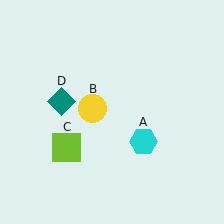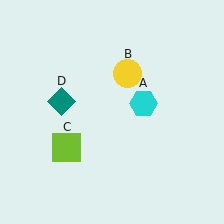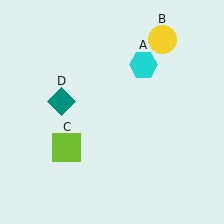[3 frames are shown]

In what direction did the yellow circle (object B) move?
The yellow circle (object B) moved up and to the right.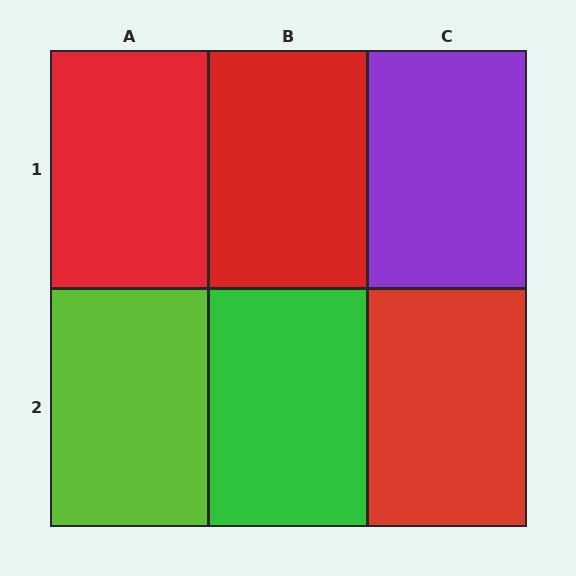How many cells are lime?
1 cell is lime.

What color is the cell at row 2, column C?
Red.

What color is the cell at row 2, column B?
Green.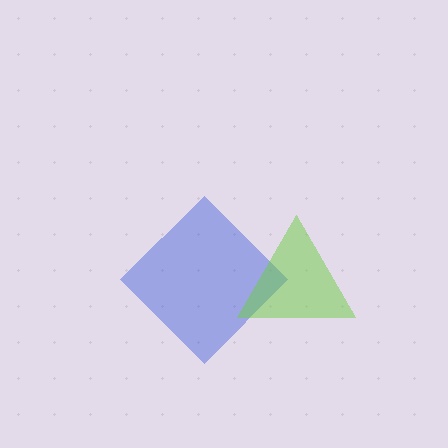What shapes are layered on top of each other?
The layered shapes are: a blue diamond, a lime triangle.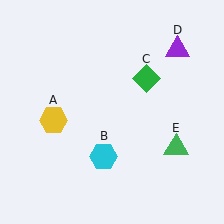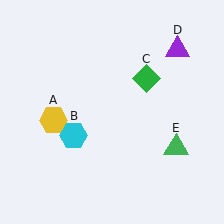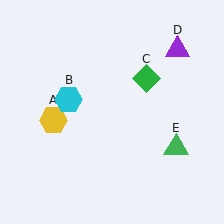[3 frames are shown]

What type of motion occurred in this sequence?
The cyan hexagon (object B) rotated clockwise around the center of the scene.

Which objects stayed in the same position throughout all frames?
Yellow hexagon (object A) and green diamond (object C) and purple triangle (object D) and green triangle (object E) remained stationary.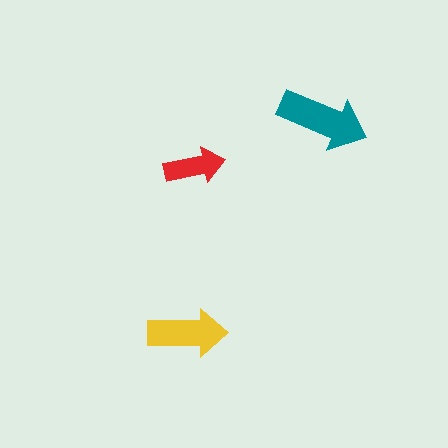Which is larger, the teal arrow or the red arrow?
The teal one.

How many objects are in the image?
There are 3 objects in the image.